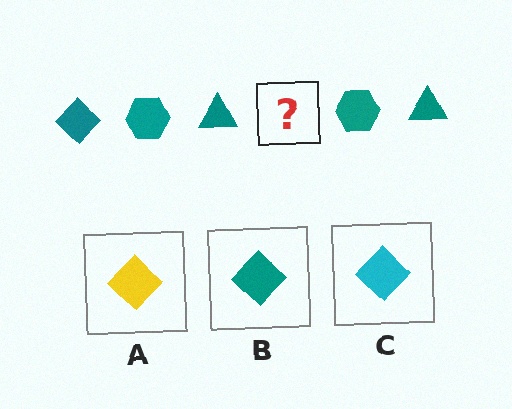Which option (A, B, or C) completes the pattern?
B.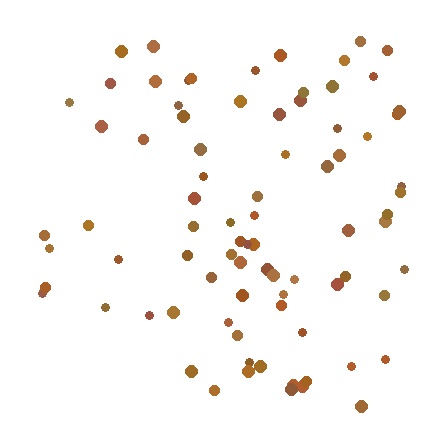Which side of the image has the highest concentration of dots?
The right.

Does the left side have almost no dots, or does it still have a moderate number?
Still a moderate number, just noticeably fewer than the right.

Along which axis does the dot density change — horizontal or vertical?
Horizontal.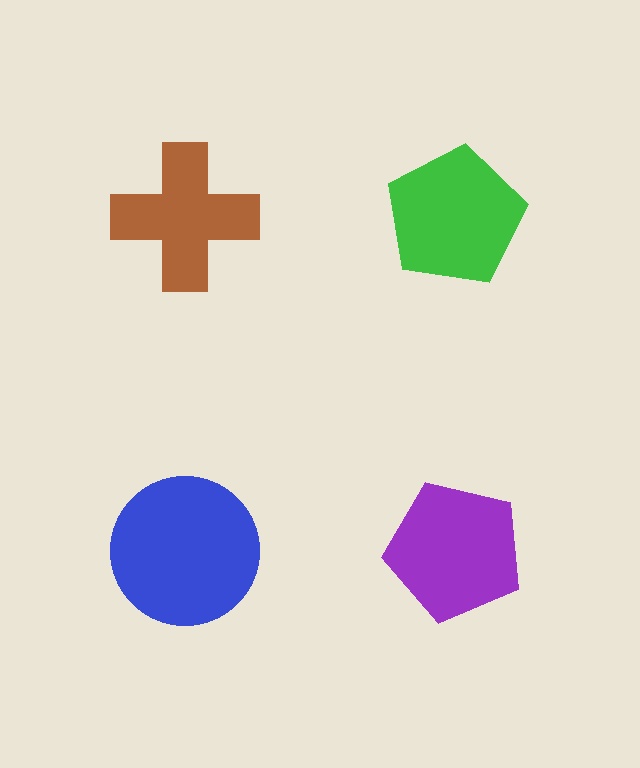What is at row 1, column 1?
A brown cross.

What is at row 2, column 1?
A blue circle.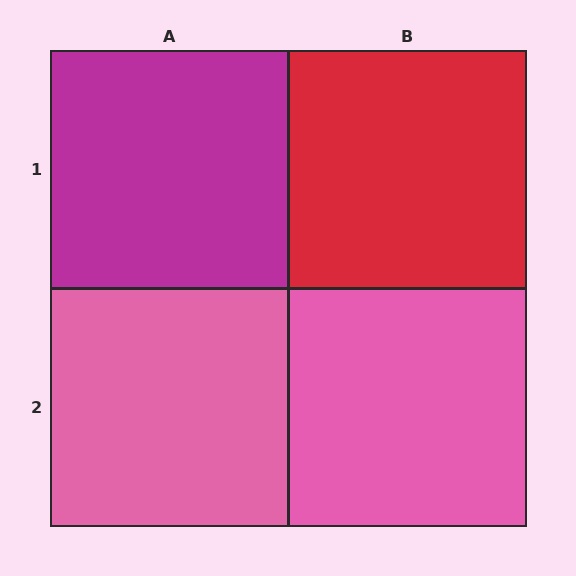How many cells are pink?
2 cells are pink.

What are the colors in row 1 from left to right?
Magenta, red.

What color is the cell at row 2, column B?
Pink.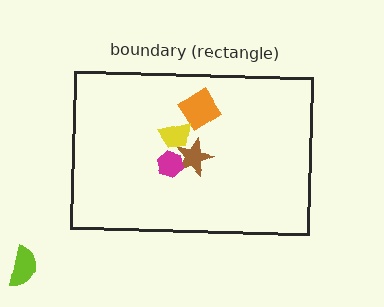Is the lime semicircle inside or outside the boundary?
Outside.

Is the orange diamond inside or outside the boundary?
Inside.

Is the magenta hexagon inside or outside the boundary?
Inside.